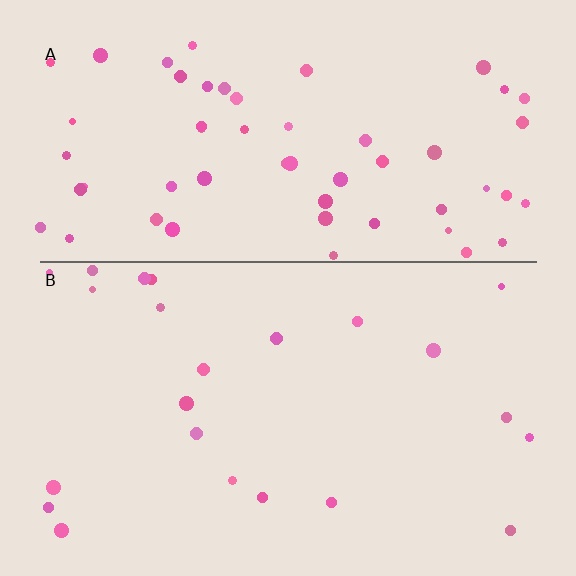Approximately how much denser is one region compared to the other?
Approximately 2.5× — region A over region B.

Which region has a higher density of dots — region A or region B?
A (the top).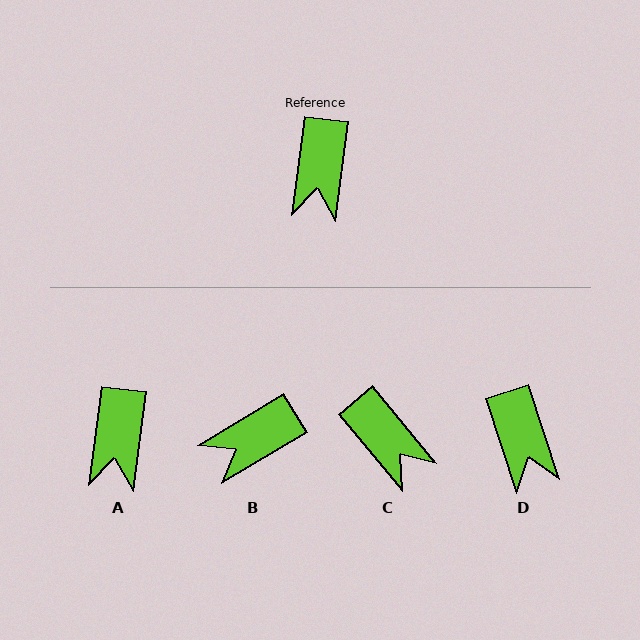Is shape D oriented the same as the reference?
No, it is off by about 26 degrees.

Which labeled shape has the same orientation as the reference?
A.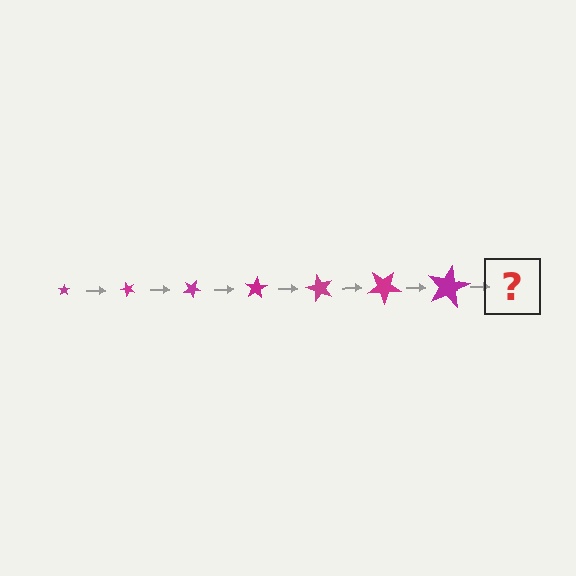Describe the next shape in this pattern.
It should be a star, larger than the previous one and rotated 350 degrees from the start.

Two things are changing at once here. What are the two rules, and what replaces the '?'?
The two rules are that the star grows larger each step and it rotates 50 degrees each step. The '?' should be a star, larger than the previous one and rotated 350 degrees from the start.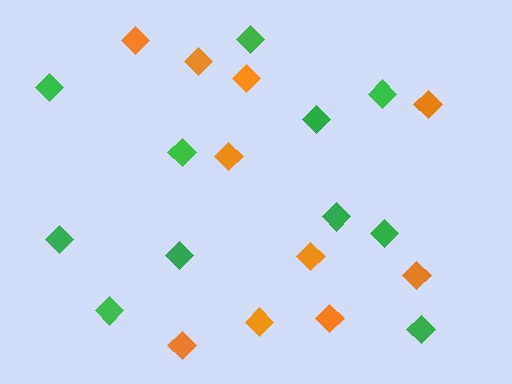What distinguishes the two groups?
There are 2 groups: one group of green diamonds (11) and one group of orange diamonds (10).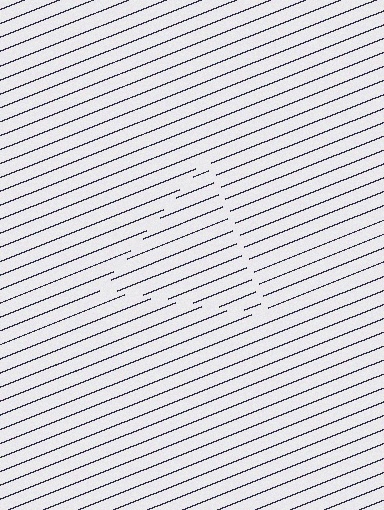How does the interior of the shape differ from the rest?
The interior of the shape contains the same grating, shifted by half a period — the contour is defined by the phase discontinuity where line-ends from the inner and outer gratings abut.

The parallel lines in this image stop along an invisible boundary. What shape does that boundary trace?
An illusory triangle. The interior of the shape contains the same grating, shifted by half a period — the contour is defined by the phase discontinuity where line-ends from the inner and outer gratings abut.